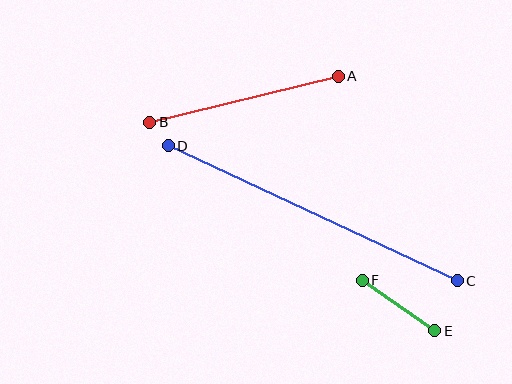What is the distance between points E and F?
The distance is approximately 89 pixels.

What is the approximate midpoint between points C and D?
The midpoint is at approximately (313, 213) pixels.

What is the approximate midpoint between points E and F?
The midpoint is at approximately (399, 305) pixels.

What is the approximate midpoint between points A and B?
The midpoint is at approximately (244, 99) pixels.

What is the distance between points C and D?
The distance is approximately 319 pixels.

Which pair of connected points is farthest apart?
Points C and D are farthest apart.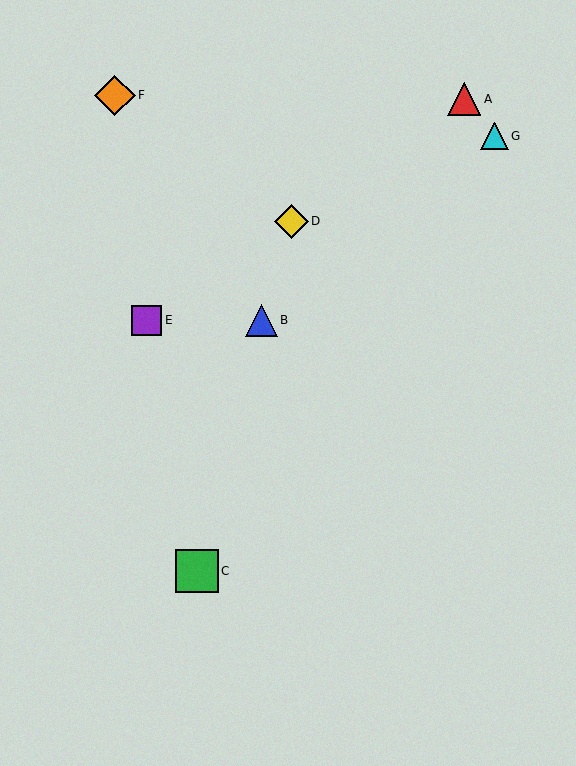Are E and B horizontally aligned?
Yes, both are at y≈320.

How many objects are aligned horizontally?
2 objects (B, E) are aligned horizontally.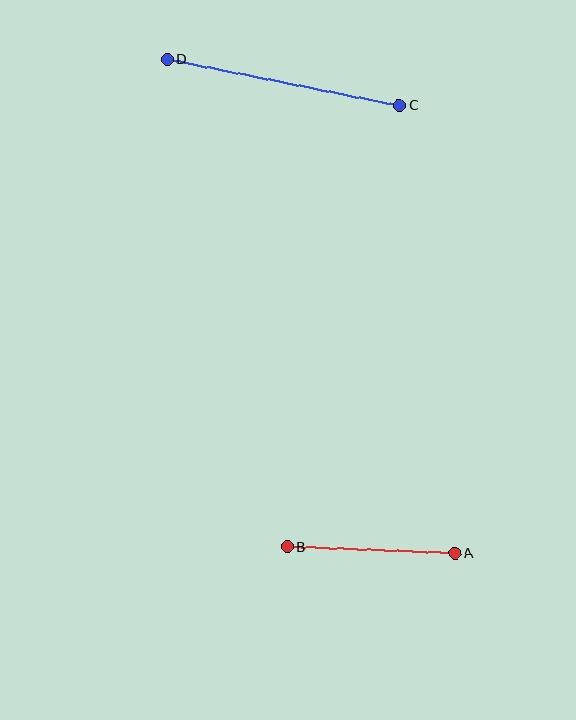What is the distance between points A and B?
The distance is approximately 167 pixels.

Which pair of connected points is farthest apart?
Points C and D are farthest apart.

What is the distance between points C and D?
The distance is approximately 237 pixels.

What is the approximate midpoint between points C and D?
The midpoint is at approximately (283, 83) pixels.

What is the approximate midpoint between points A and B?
The midpoint is at approximately (371, 550) pixels.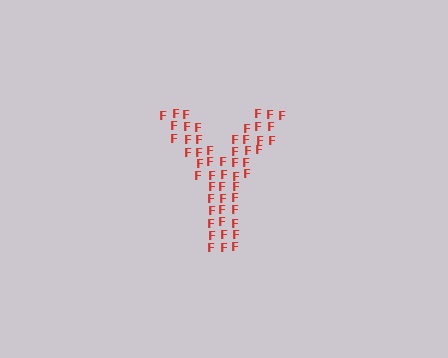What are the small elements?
The small elements are letter F's.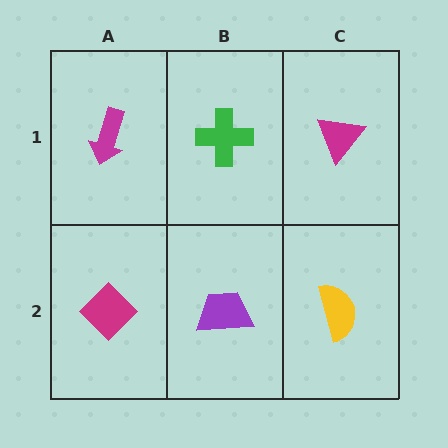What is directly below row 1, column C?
A yellow semicircle.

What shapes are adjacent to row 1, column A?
A magenta diamond (row 2, column A), a green cross (row 1, column B).